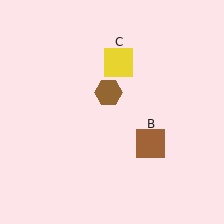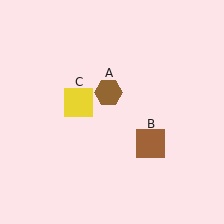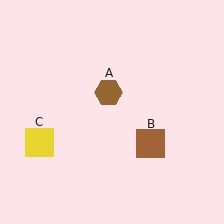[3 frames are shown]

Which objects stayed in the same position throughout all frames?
Brown hexagon (object A) and brown square (object B) remained stationary.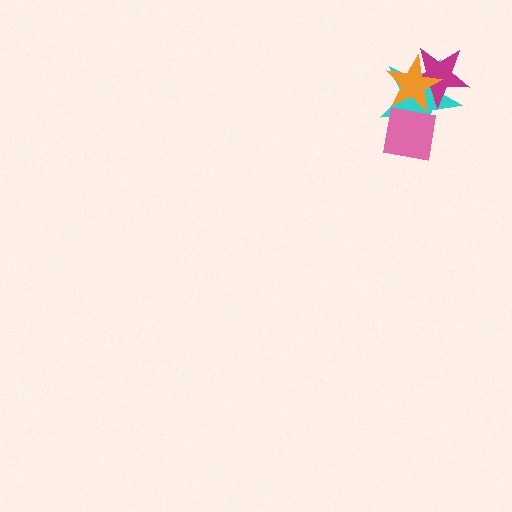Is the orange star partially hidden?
No, no other shape covers it.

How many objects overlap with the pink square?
2 objects overlap with the pink square.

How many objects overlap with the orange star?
3 objects overlap with the orange star.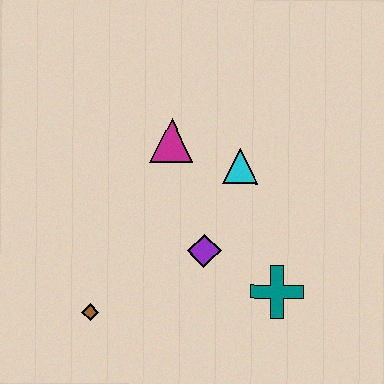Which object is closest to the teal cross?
The purple diamond is closest to the teal cross.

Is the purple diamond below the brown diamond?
No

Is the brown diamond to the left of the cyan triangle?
Yes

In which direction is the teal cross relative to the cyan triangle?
The teal cross is below the cyan triangle.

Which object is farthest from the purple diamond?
The brown diamond is farthest from the purple diamond.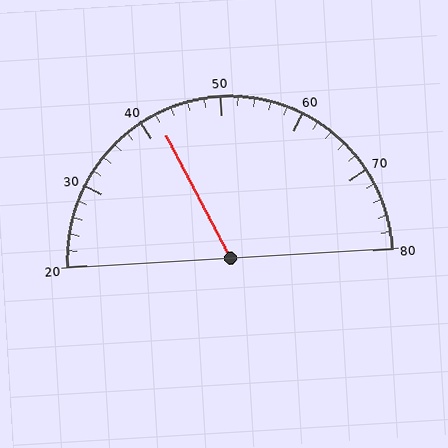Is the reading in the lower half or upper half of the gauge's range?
The reading is in the lower half of the range (20 to 80).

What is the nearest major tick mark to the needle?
The nearest major tick mark is 40.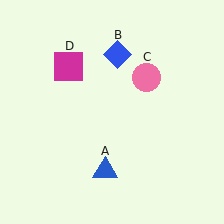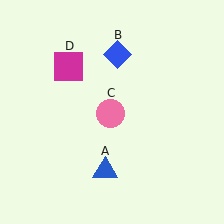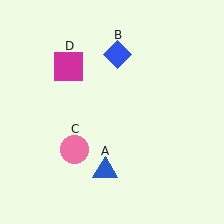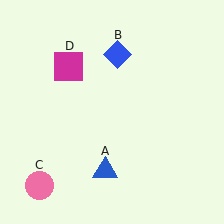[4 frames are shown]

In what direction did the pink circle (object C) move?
The pink circle (object C) moved down and to the left.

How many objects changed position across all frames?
1 object changed position: pink circle (object C).